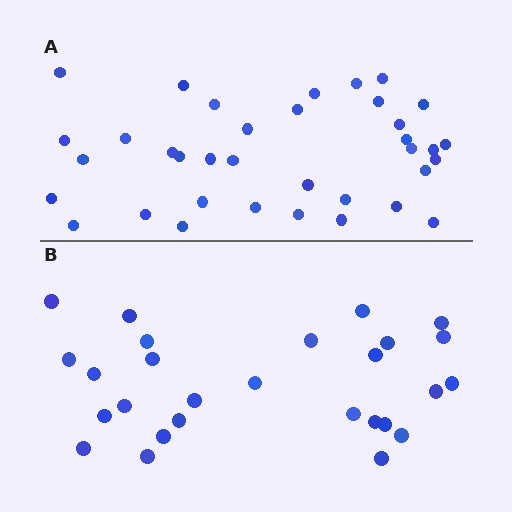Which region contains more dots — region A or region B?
Region A (the top region) has more dots.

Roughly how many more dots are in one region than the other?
Region A has roughly 8 or so more dots than region B.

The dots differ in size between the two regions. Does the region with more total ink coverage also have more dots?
No. Region B has more total ink coverage because its dots are larger, but region A actually contains more individual dots. Total area can be misleading — the number of items is what matters here.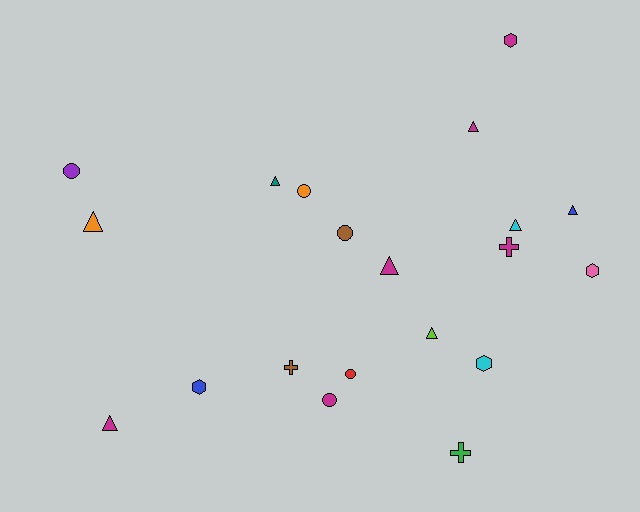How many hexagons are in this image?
There are 4 hexagons.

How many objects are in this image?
There are 20 objects.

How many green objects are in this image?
There is 1 green object.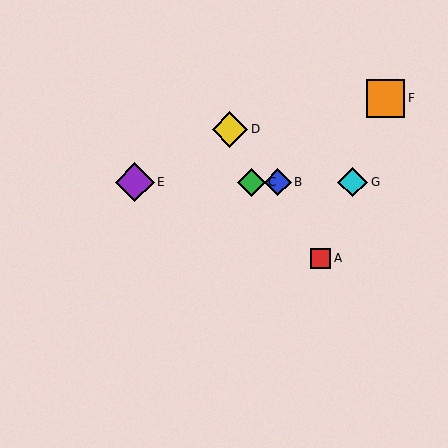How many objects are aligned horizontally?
4 objects (B, C, E, G) are aligned horizontally.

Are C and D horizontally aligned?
No, C is at y≈182 and D is at y≈129.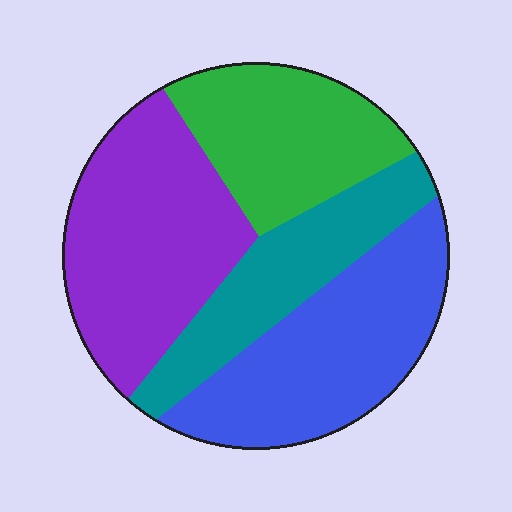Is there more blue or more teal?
Blue.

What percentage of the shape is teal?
Teal covers around 20% of the shape.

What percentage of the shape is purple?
Purple covers around 30% of the shape.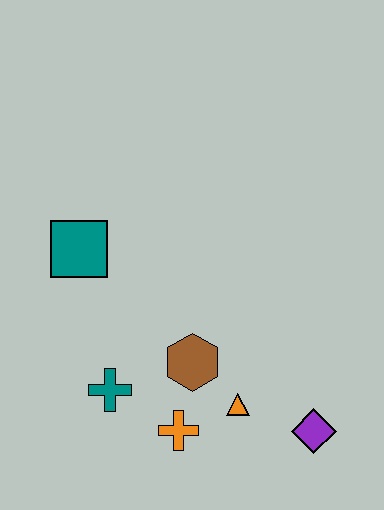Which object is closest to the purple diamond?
The orange triangle is closest to the purple diamond.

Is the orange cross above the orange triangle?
No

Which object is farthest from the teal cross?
The purple diamond is farthest from the teal cross.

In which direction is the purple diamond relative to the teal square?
The purple diamond is to the right of the teal square.